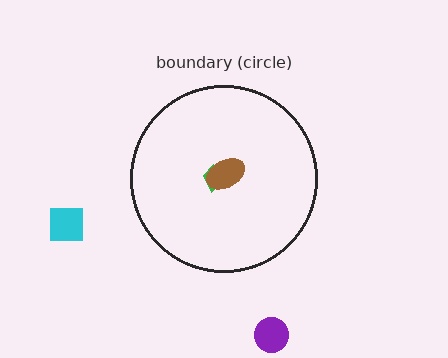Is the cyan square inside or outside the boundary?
Outside.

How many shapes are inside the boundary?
2 inside, 2 outside.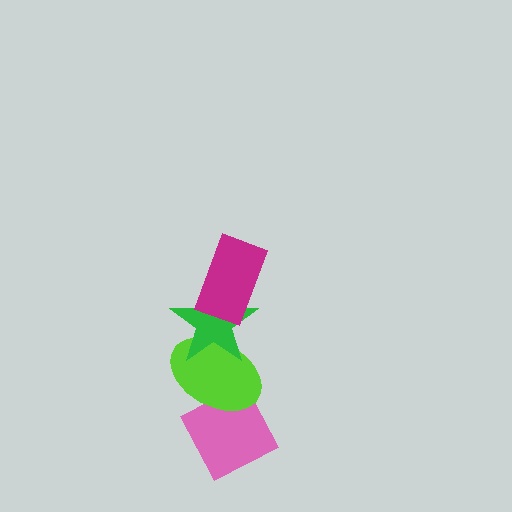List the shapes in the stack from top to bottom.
From top to bottom: the magenta rectangle, the green star, the lime ellipse, the pink diamond.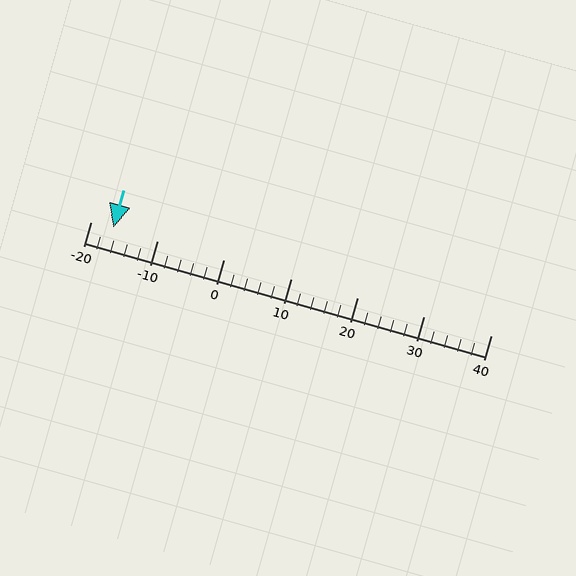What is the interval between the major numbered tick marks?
The major tick marks are spaced 10 units apart.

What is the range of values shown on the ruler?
The ruler shows values from -20 to 40.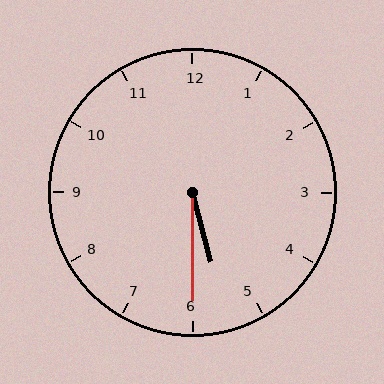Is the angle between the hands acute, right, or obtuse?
It is acute.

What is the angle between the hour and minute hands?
Approximately 15 degrees.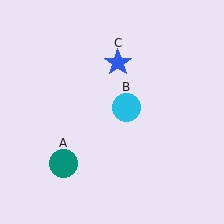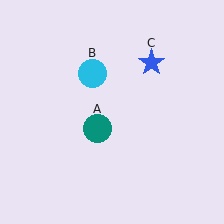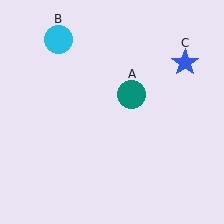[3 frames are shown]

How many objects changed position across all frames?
3 objects changed position: teal circle (object A), cyan circle (object B), blue star (object C).